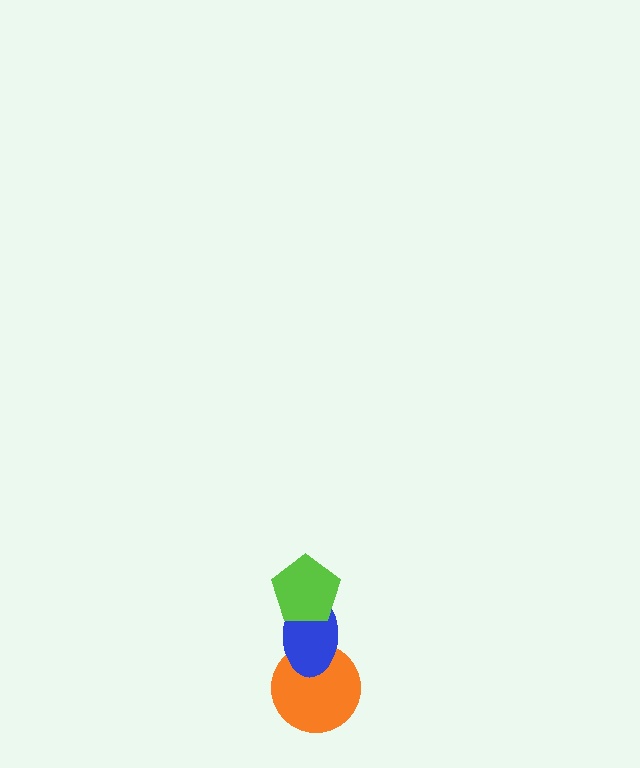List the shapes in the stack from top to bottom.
From top to bottom: the lime pentagon, the blue ellipse, the orange circle.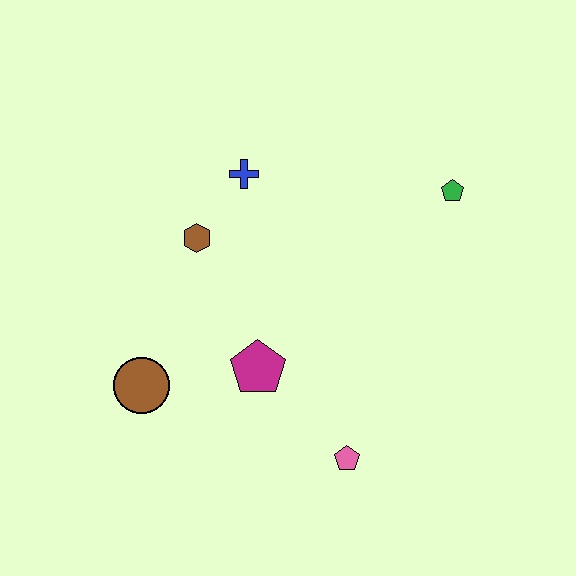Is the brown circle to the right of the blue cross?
No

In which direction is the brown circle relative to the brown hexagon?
The brown circle is below the brown hexagon.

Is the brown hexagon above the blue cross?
No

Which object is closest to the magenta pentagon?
The brown circle is closest to the magenta pentagon.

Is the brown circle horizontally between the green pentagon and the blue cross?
No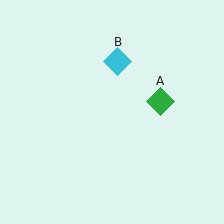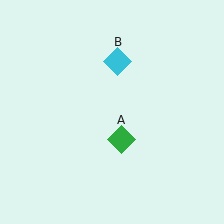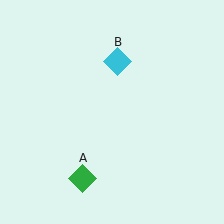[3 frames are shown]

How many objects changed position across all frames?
1 object changed position: green diamond (object A).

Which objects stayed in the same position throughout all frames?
Cyan diamond (object B) remained stationary.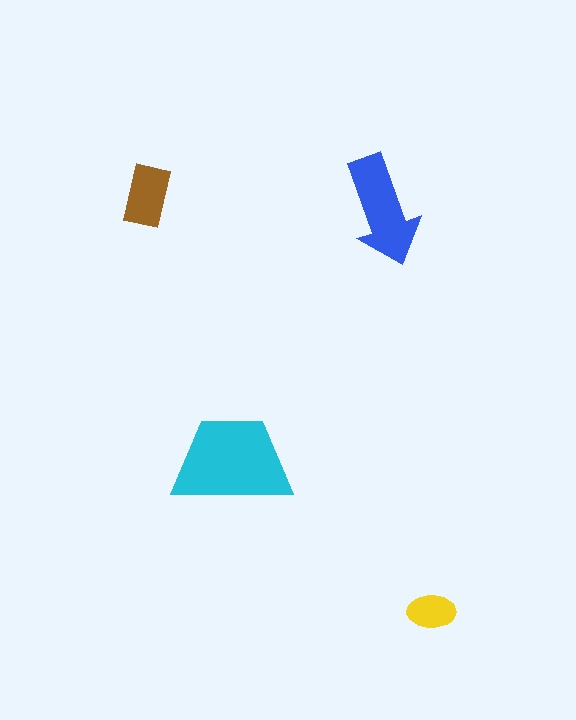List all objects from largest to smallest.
The cyan trapezoid, the blue arrow, the brown rectangle, the yellow ellipse.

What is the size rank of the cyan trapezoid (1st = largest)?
1st.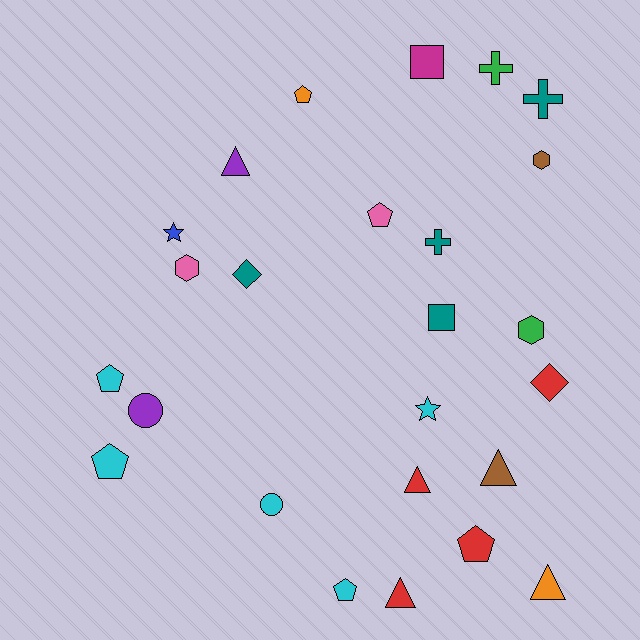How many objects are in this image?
There are 25 objects.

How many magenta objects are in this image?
There is 1 magenta object.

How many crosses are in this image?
There are 3 crosses.